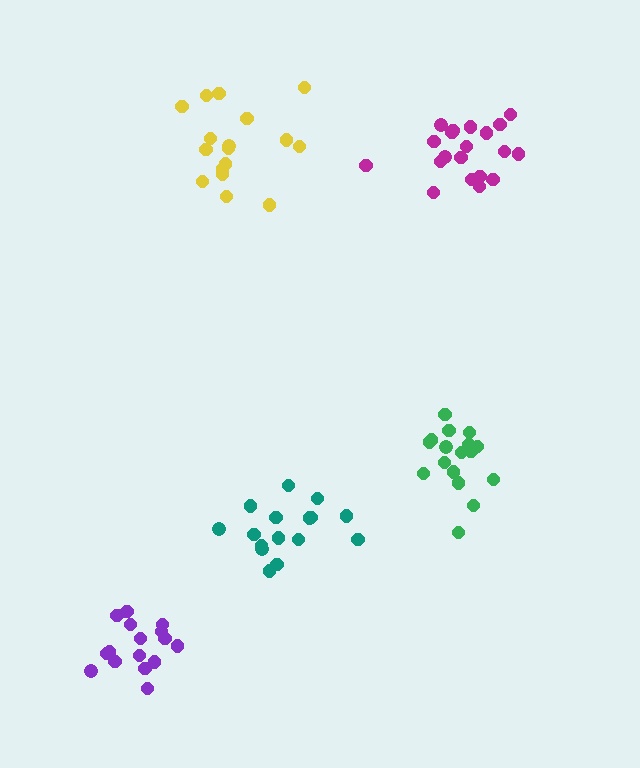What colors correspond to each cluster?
The clusters are colored: green, purple, yellow, magenta, teal.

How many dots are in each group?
Group 1: 17 dots, Group 2: 16 dots, Group 3: 17 dots, Group 4: 20 dots, Group 5: 16 dots (86 total).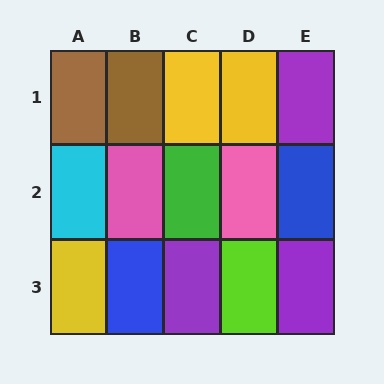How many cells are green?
1 cell is green.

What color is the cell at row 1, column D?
Yellow.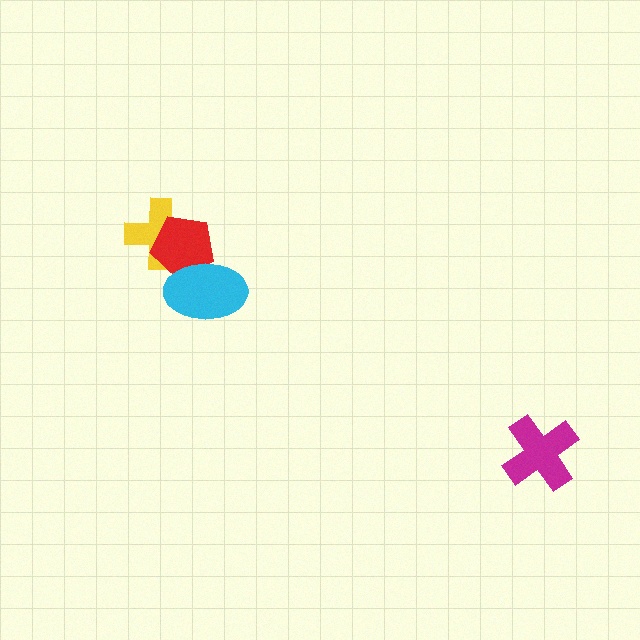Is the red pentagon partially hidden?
Yes, it is partially covered by another shape.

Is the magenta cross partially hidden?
No, no other shape covers it.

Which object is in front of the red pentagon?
The cyan ellipse is in front of the red pentagon.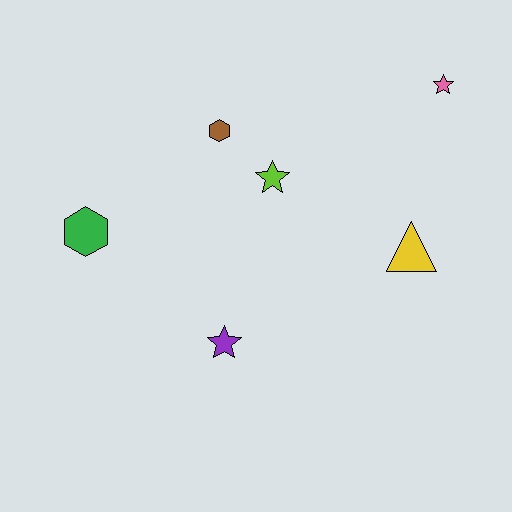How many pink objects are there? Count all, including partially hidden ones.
There is 1 pink object.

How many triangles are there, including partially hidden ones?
There is 1 triangle.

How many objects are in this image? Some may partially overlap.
There are 6 objects.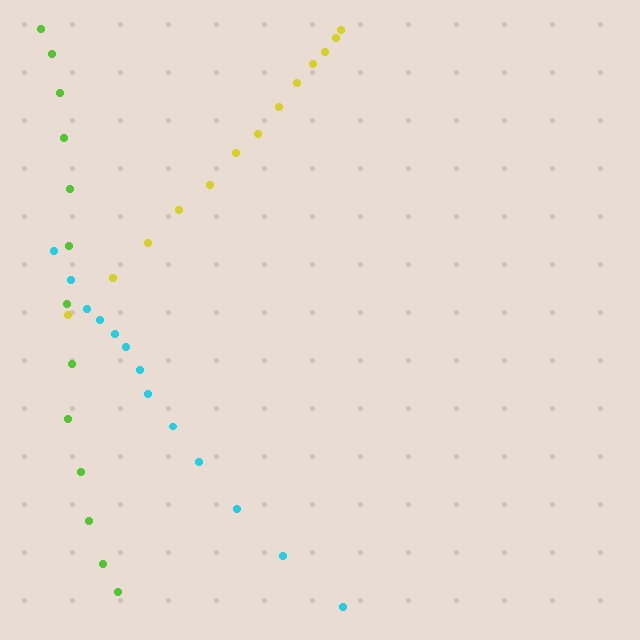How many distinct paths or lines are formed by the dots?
There are 3 distinct paths.